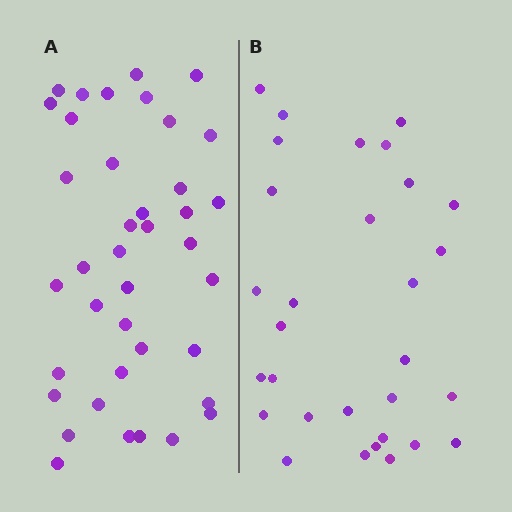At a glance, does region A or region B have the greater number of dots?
Region A (the left region) has more dots.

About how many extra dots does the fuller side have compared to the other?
Region A has roughly 8 or so more dots than region B.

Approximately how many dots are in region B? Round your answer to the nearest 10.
About 30 dots.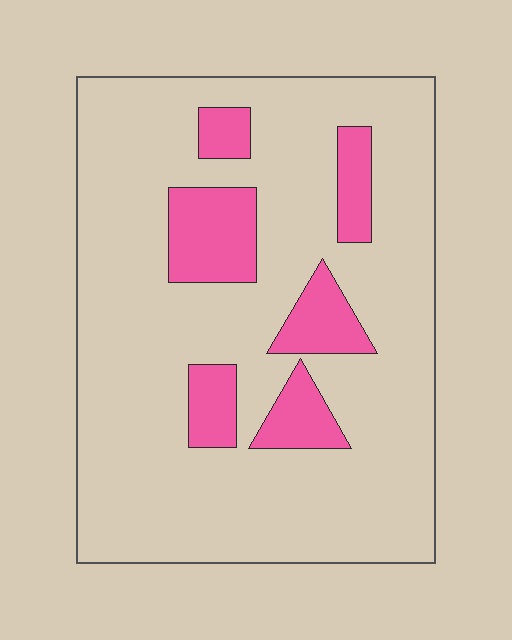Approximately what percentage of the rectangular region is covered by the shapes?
Approximately 15%.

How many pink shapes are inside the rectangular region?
6.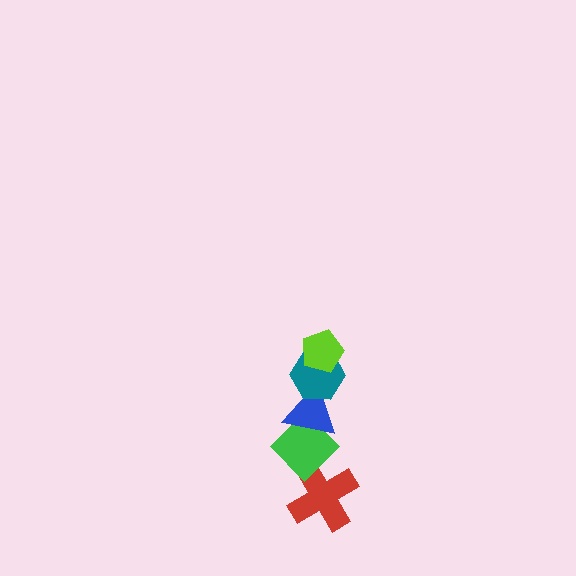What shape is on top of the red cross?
The green diamond is on top of the red cross.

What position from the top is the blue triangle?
The blue triangle is 3rd from the top.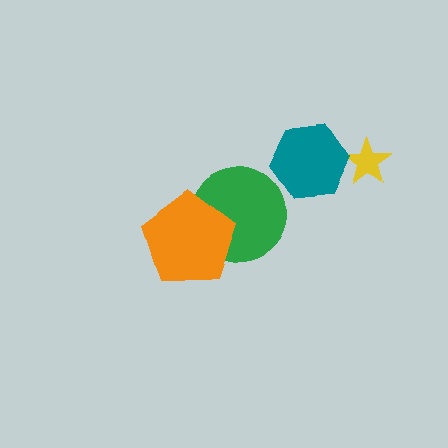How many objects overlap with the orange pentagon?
1 object overlaps with the orange pentagon.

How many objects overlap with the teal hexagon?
1 object overlaps with the teal hexagon.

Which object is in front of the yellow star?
The teal hexagon is in front of the yellow star.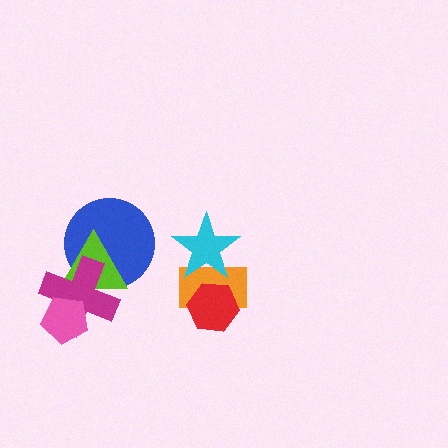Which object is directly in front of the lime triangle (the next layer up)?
The magenta cross is directly in front of the lime triangle.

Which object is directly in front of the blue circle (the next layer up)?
The lime triangle is directly in front of the blue circle.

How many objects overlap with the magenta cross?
3 objects overlap with the magenta cross.